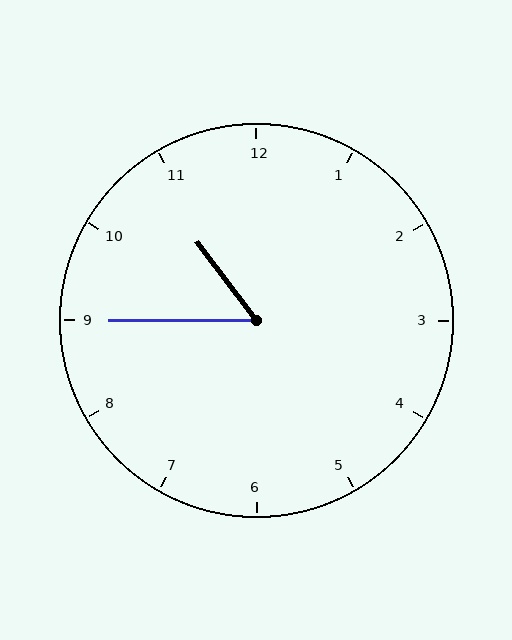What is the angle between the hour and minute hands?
Approximately 52 degrees.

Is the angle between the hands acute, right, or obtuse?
It is acute.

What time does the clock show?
10:45.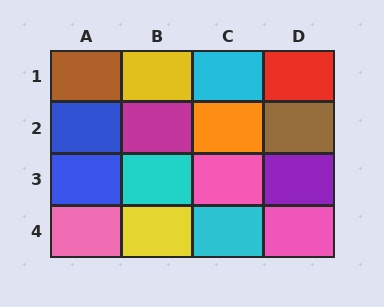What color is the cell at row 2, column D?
Brown.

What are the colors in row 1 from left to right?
Brown, yellow, cyan, red.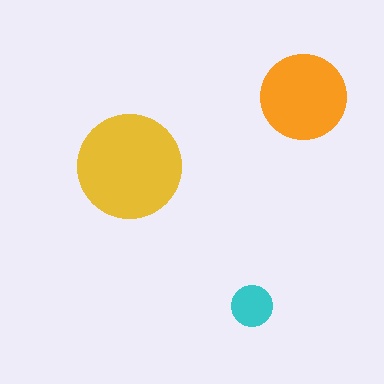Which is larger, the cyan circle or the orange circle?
The orange one.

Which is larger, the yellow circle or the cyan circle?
The yellow one.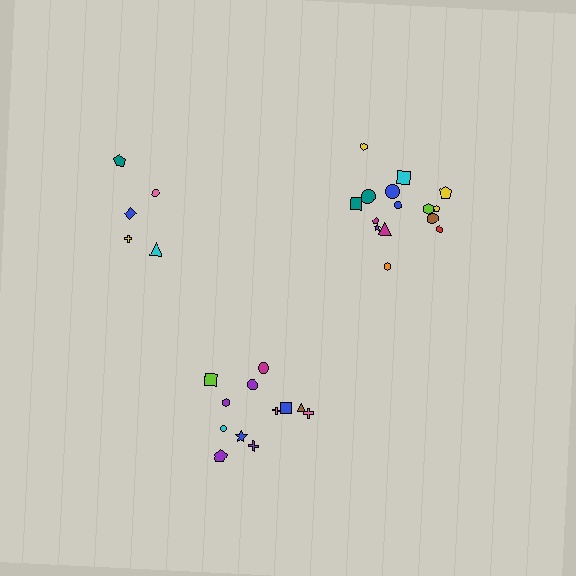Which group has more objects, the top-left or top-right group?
The top-right group.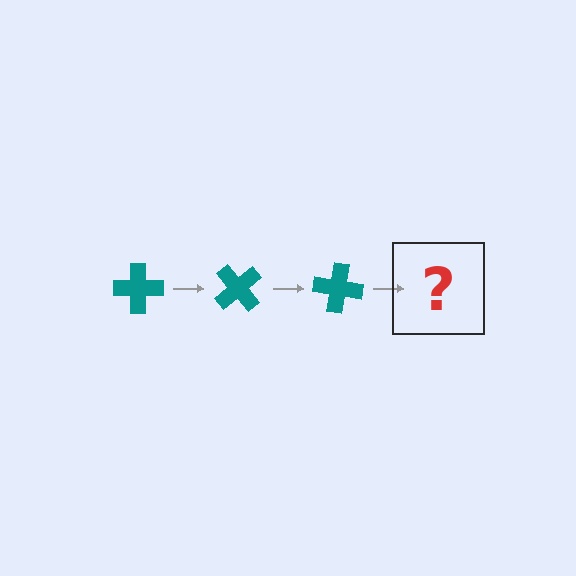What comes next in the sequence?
The next element should be a teal cross rotated 150 degrees.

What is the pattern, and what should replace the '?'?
The pattern is that the cross rotates 50 degrees each step. The '?' should be a teal cross rotated 150 degrees.